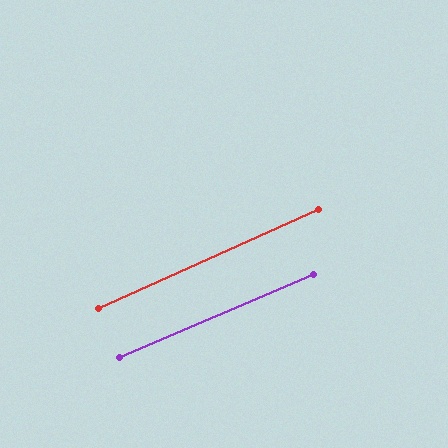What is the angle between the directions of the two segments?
Approximately 1 degree.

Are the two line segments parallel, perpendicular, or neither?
Parallel — their directions differ by only 0.9°.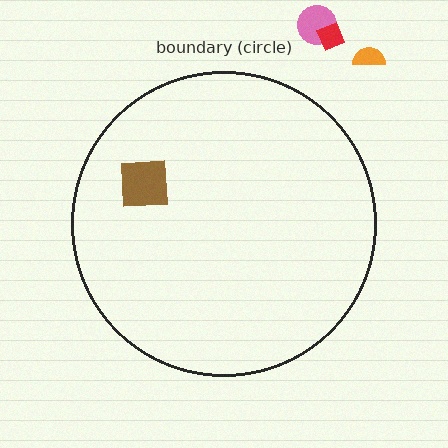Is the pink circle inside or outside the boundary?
Outside.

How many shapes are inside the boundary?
1 inside, 3 outside.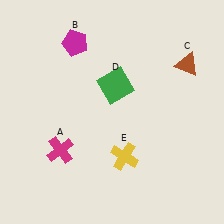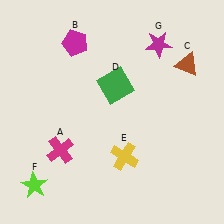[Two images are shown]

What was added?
A lime star (F), a magenta star (G) were added in Image 2.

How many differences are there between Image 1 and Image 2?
There are 2 differences between the two images.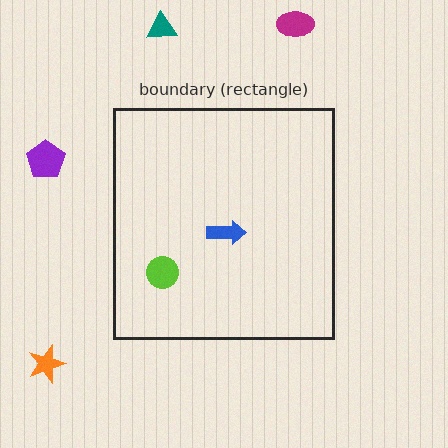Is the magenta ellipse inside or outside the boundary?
Outside.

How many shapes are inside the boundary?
2 inside, 4 outside.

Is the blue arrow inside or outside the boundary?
Inside.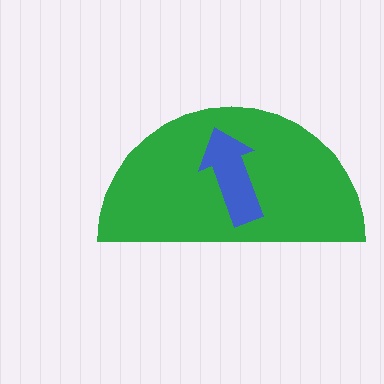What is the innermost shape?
The blue arrow.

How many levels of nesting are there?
2.